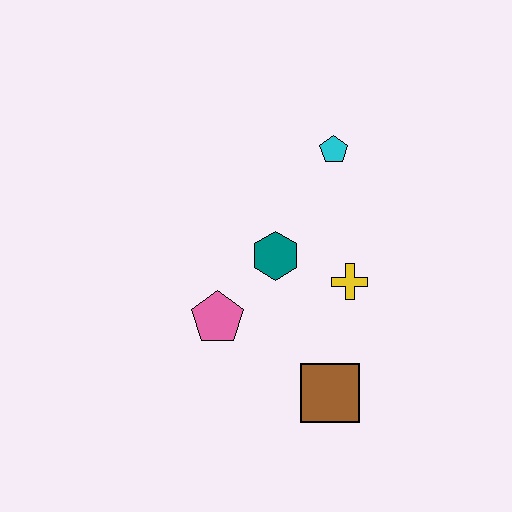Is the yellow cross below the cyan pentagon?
Yes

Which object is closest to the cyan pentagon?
The teal hexagon is closest to the cyan pentagon.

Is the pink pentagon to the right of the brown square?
No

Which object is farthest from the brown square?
The cyan pentagon is farthest from the brown square.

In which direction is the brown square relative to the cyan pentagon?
The brown square is below the cyan pentagon.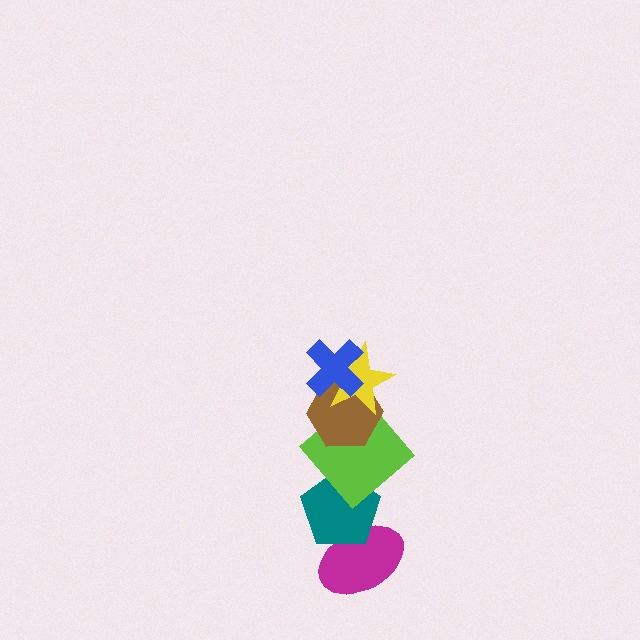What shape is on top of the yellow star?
The blue cross is on top of the yellow star.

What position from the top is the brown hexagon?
The brown hexagon is 3rd from the top.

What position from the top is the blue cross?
The blue cross is 1st from the top.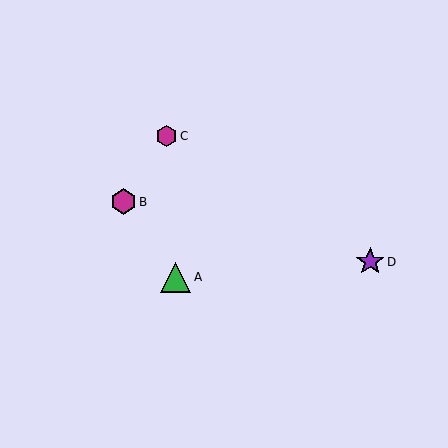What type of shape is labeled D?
Shape D is a purple star.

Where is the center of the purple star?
The center of the purple star is at (370, 262).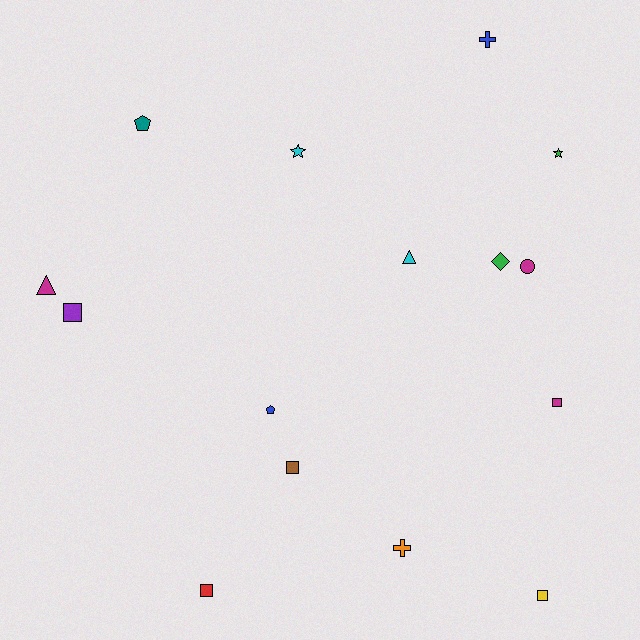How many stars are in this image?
There are 2 stars.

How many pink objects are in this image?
There are no pink objects.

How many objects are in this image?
There are 15 objects.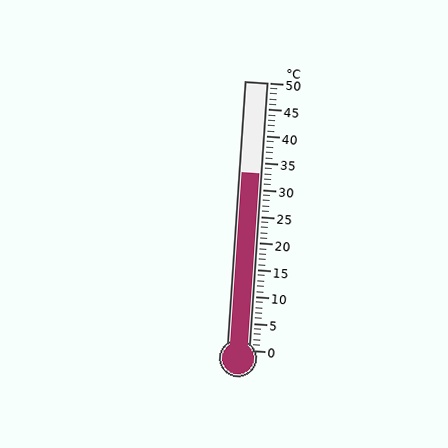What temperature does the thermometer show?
The thermometer shows approximately 33°C.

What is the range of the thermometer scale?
The thermometer scale ranges from 0°C to 50°C.